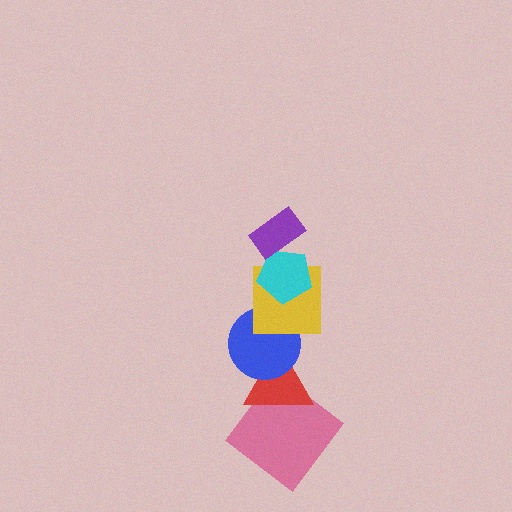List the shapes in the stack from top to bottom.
From top to bottom: the purple rectangle, the cyan pentagon, the yellow square, the blue circle, the red triangle, the pink diamond.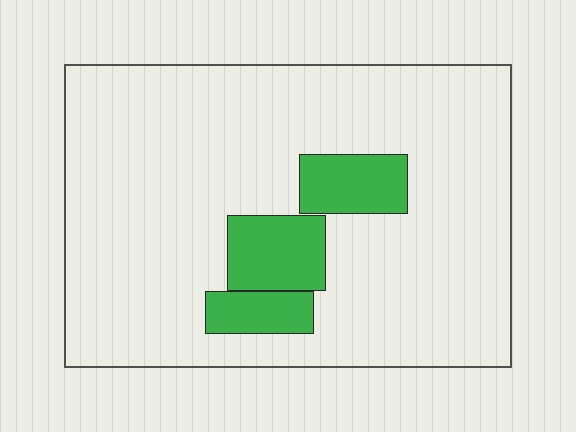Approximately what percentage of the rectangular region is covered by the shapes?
Approximately 15%.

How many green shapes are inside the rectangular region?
3.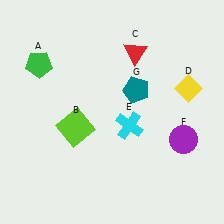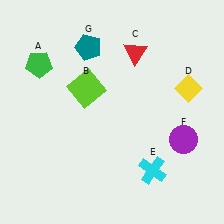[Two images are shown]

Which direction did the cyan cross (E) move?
The cyan cross (E) moved down.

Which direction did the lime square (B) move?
The lime square (B) moved up.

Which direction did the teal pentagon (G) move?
The teal pentagon (G) moved left.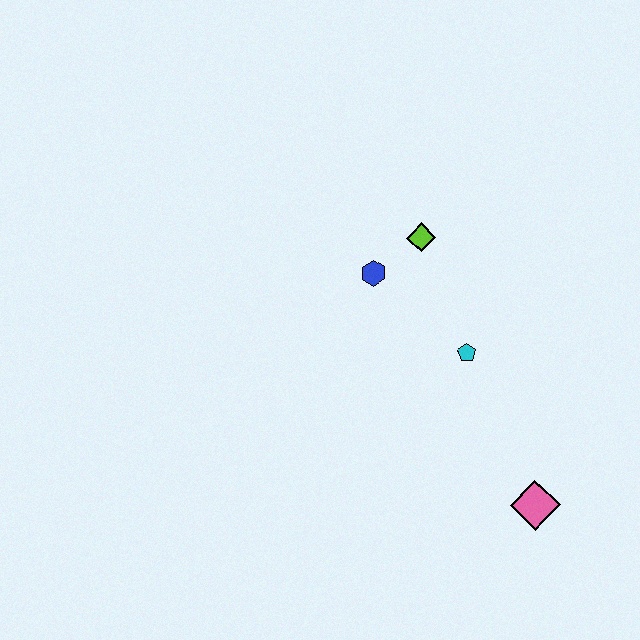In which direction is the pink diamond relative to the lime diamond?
The pink diamond is below the lime diamond.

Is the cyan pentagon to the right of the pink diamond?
No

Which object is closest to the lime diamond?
The blue hexagon is closest to the lime diamond.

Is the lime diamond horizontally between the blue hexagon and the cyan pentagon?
Yes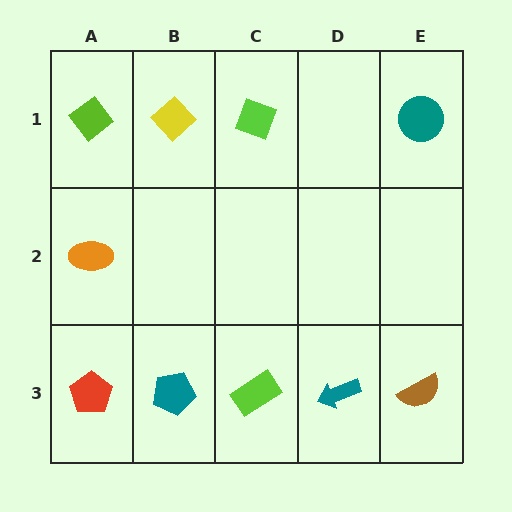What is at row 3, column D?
A teal arrow.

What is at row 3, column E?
A brown semicircle.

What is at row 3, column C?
A lime rectangle.